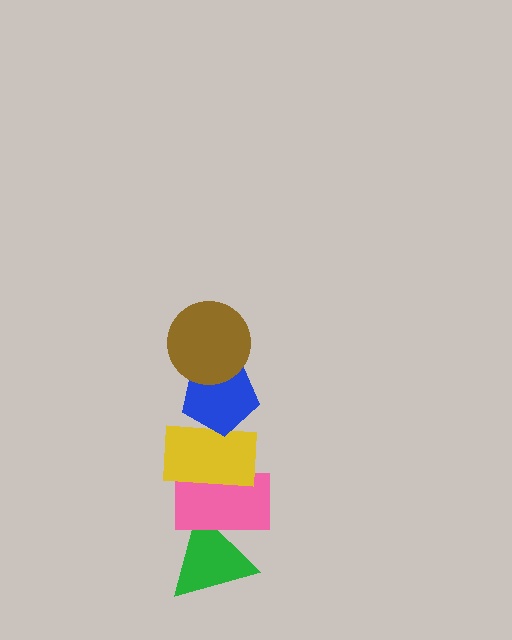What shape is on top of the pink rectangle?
The yellow rectangle is on top of the pink rectangle.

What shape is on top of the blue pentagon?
The brown circle is on top of the blue pentagon.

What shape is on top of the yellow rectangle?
The blue pentagon is on top of the yellow rectangle.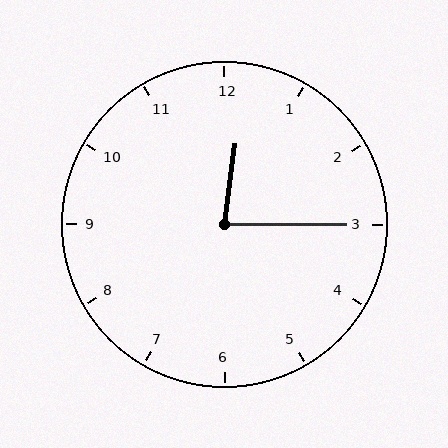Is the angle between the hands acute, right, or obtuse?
It is acute.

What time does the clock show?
12:15.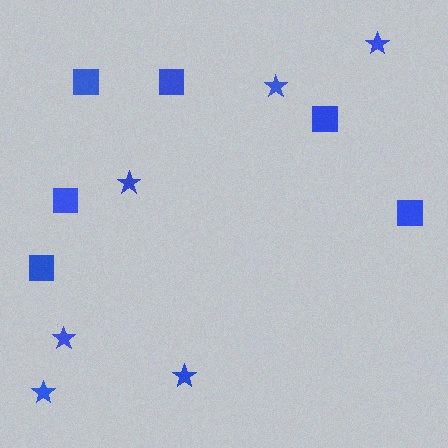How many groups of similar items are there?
There are 2 groups: one group of stars (6) and one group of squares (6).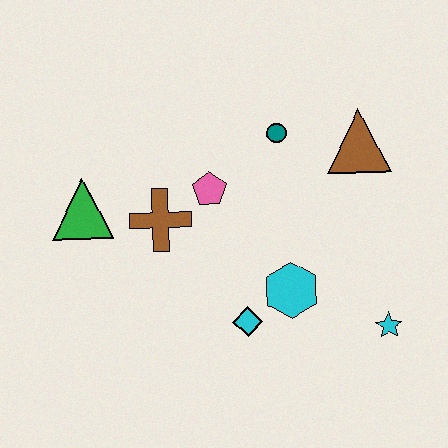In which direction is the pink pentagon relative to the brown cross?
The pink pentagon is to the right of the brown cross.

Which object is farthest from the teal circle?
The cyan star is farthest from the teal circle.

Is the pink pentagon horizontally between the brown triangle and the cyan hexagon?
No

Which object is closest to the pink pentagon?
The brown cross is closest to the pink pentagon.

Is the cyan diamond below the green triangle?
Yes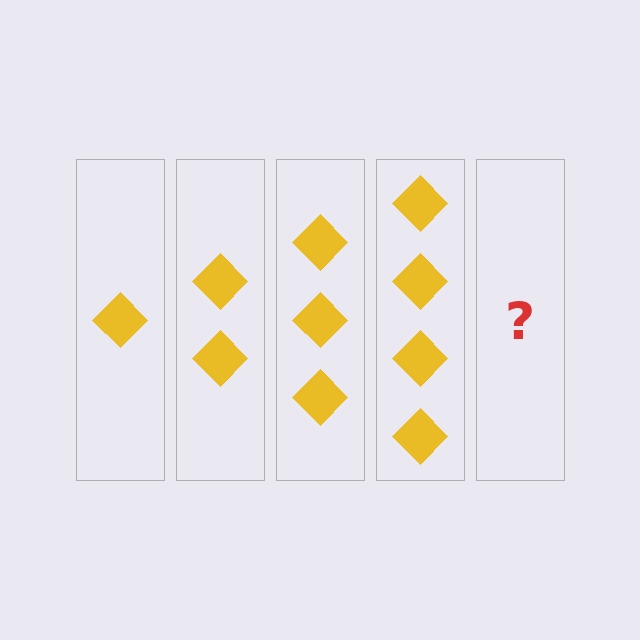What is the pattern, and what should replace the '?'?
The pattern is that each step adds one more diamond. The '?' should be 5 diamonds.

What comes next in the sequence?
The next element should be 5 diamonds.